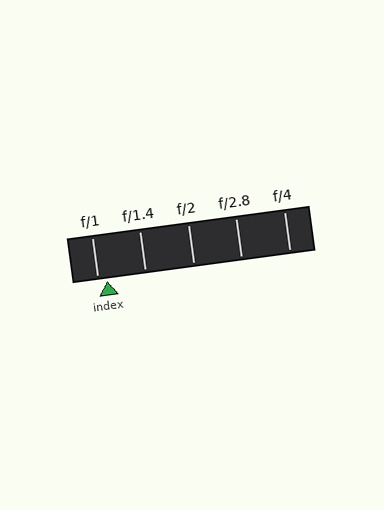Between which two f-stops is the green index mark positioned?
The index mark is between f/1 and f/1.4.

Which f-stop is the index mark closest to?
The index mark is closest to f/1.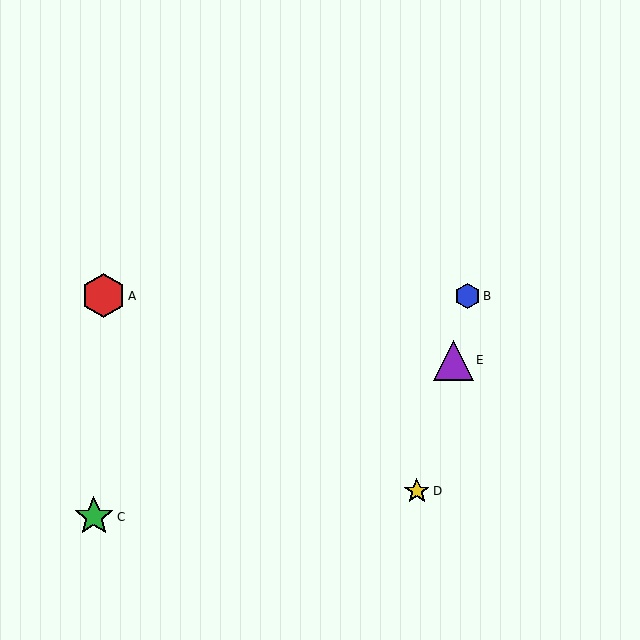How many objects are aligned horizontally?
2 objects (A, B) are aligned horizontally.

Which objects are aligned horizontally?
Objects A, B are aligned horizontally.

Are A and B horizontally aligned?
Yes, both are at y≈296.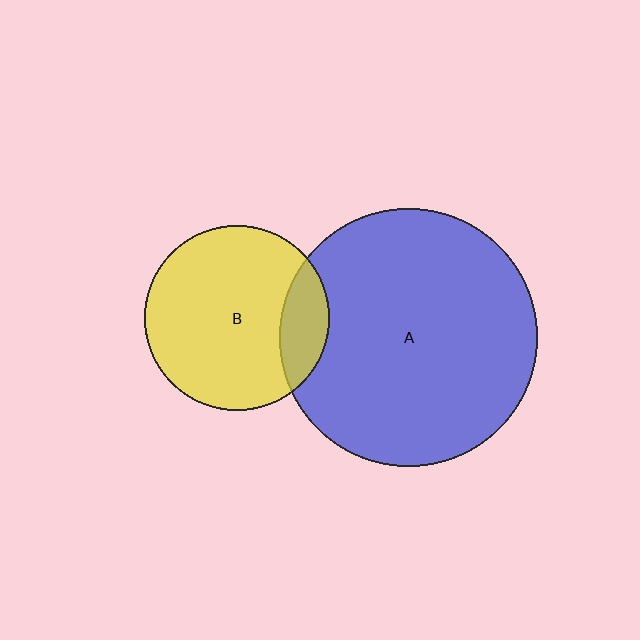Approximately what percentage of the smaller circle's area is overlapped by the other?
Approximately 15%.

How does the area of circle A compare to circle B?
Approximately 2.0 times.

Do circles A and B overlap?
Yes.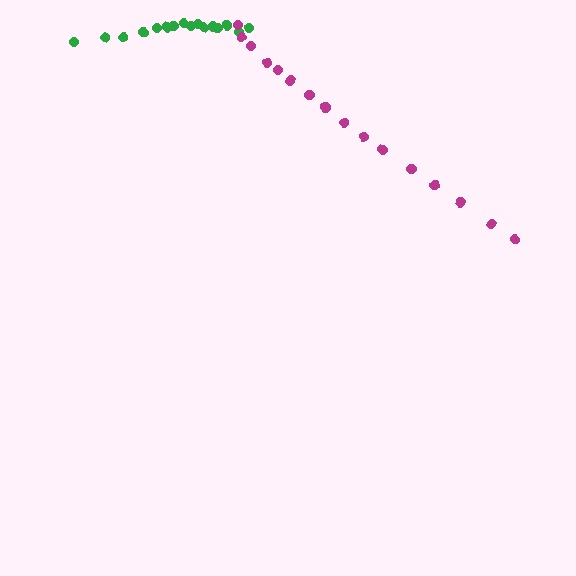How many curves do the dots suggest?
There are 2 distinct paths.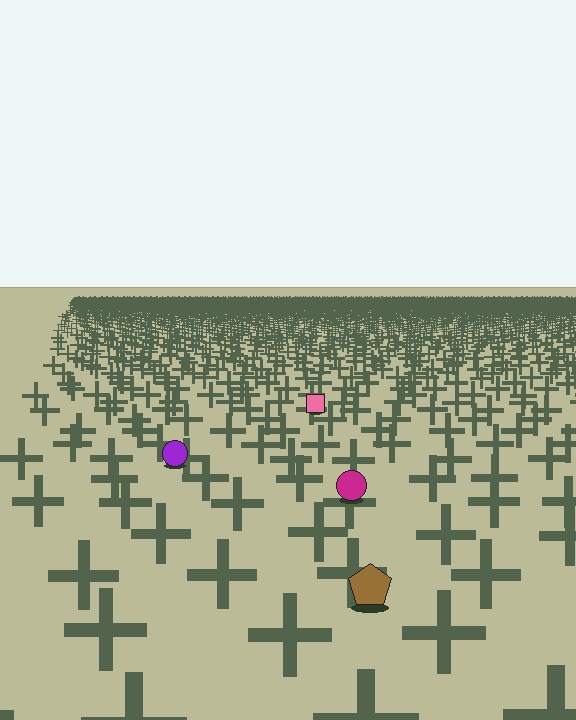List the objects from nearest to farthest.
From nearest to farthest: the brown pentagon, the magenta circle, the purple circle, the pink square.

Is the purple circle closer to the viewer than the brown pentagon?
No. The brown pentagon is closer — you can tell from the texture gradient: the ground texture is coarser near it.